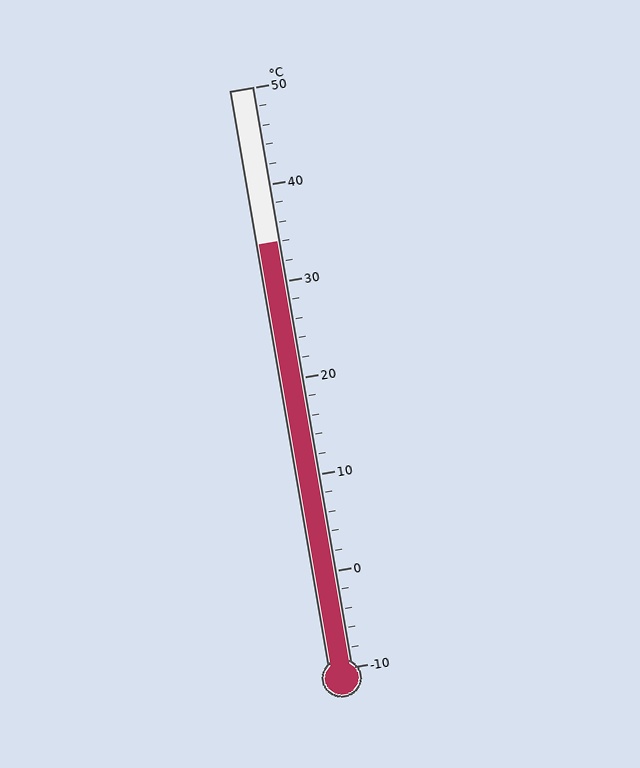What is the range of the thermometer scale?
The thermometer scale ranges from -10°C to 50°C.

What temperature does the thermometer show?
The thermometer shows approximately 34°C.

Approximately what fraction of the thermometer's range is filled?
The thermometer is filled to approximately 75% of its range.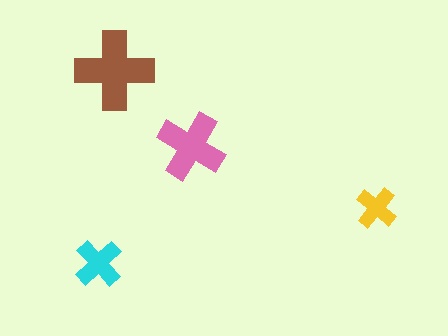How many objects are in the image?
There are 4 objects in the image.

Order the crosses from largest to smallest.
the brown one, the pink one, the cyan one, the yellow one.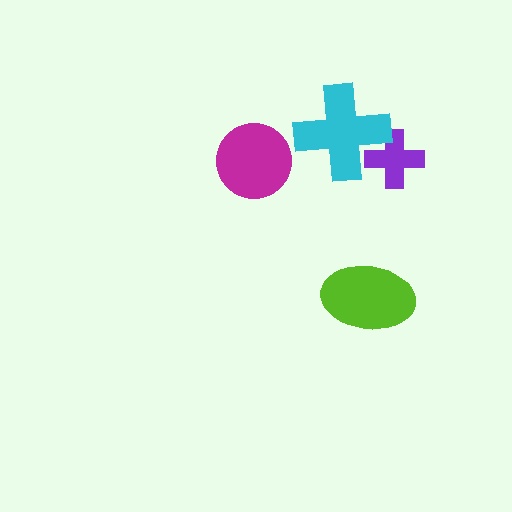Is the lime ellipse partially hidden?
No, no other shape covers it.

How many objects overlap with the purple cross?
1 object overlaps with the purple cross.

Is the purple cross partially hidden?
Yes, it is partially covered by another shape.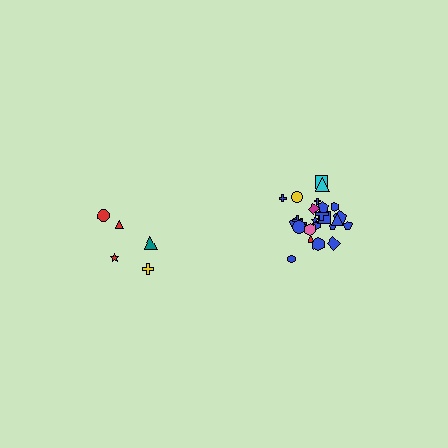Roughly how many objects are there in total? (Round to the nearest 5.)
Roughly 30 objects in total.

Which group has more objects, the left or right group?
The right group.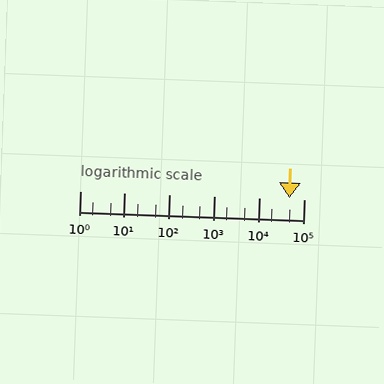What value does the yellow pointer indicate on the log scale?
The pointer indicates approximately 47000.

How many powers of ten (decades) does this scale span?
The scale spans 5 decades, from 1 to 100000.